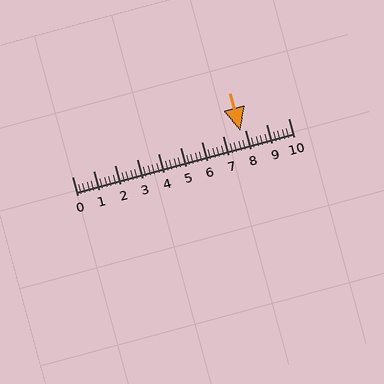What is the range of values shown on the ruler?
The ruler shows values from 0 to 10.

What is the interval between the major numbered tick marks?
The major tick marks are spaced 1 units apart.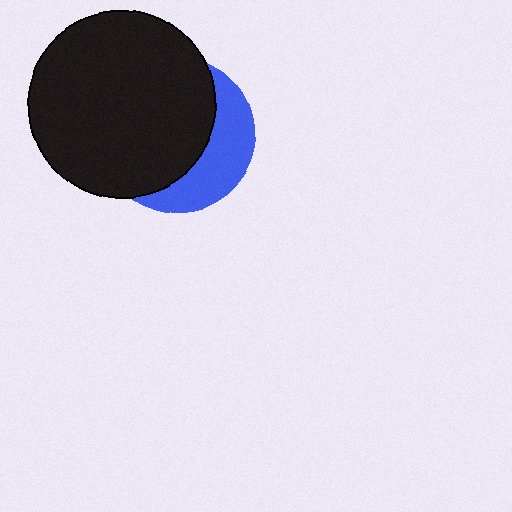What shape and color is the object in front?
The object in front is a black circle.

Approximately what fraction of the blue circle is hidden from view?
Roughly 66% of the blue circle is hidden behind the black circle.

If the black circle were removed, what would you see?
You would see the complete blue circle.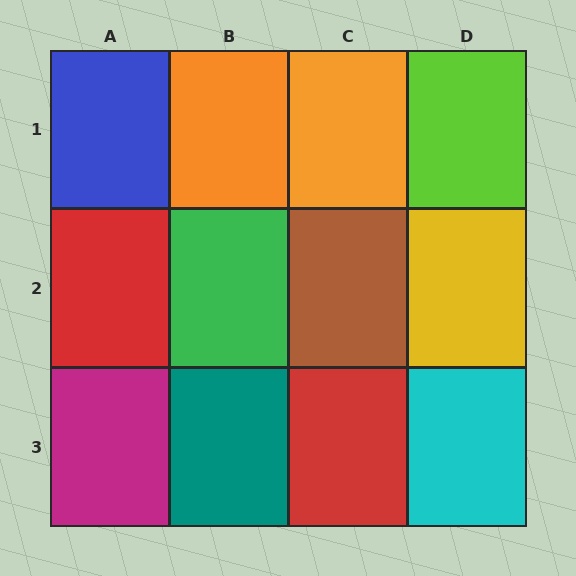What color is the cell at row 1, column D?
Lime.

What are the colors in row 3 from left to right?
Magenta, teal, red, cyan.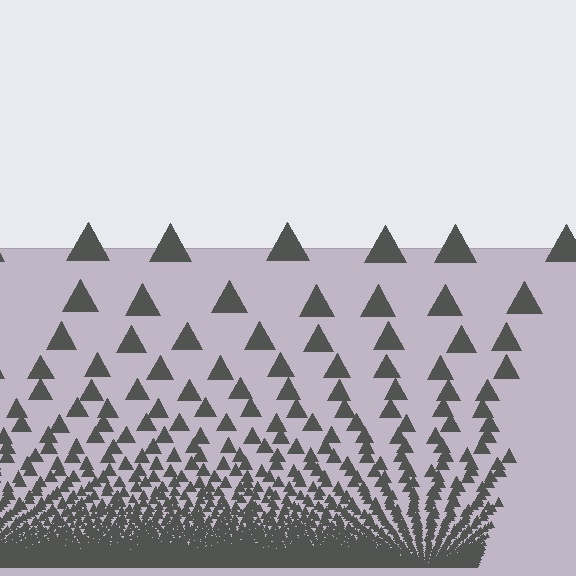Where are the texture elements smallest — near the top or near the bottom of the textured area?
Near the bottom.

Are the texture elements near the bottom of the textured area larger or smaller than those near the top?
Smaller. The gradient is inverted — elements near the bottom are smaller and denser.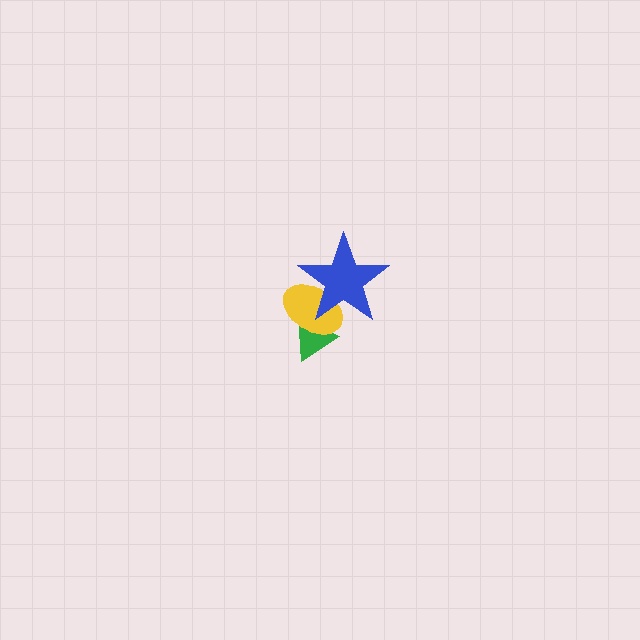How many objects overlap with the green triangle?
2 objects overlap with the green triangle.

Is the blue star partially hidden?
No, no other shape covers it.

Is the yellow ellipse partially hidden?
Yes, it is partially covered by another shape.